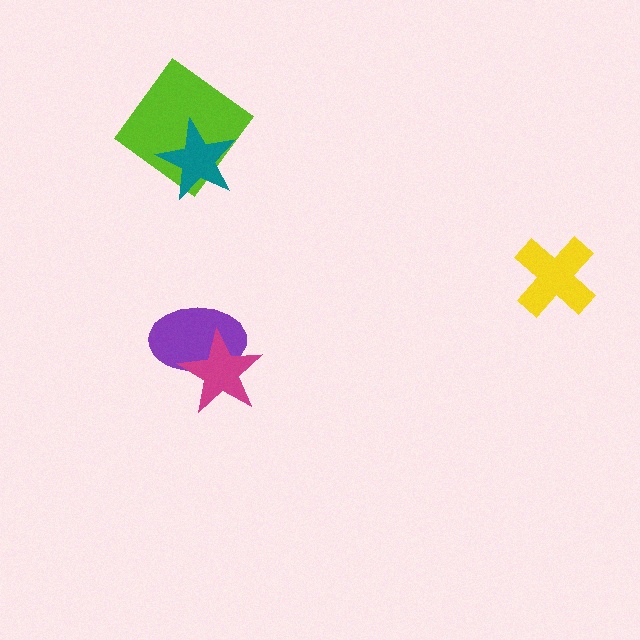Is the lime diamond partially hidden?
Yes, it is partially covered by another shape.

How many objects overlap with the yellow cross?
0 objects overlap with the yellow cross.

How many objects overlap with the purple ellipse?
1 object overlaps with the purple ellipse.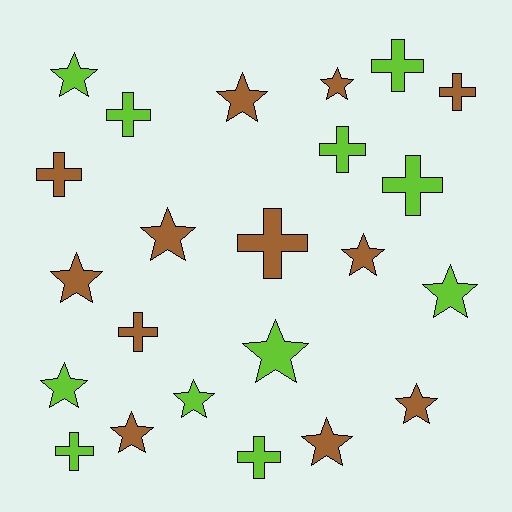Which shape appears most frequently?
Star, with 13 objects.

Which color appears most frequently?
Brown, with 12 objects.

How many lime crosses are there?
There are 6 lime crosses.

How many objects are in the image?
There are 23 objects.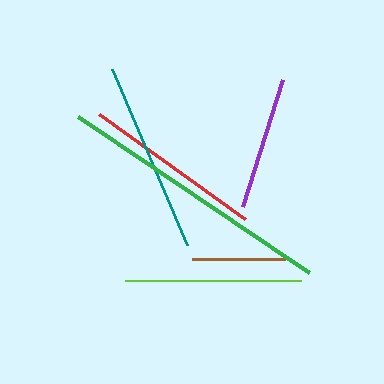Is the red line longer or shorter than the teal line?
The teal line is longer than the red line.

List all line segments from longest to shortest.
From longest to shortest: green, teal, red, lime, purple, brown.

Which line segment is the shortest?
The brown line is the shortest at approximately 93 pixels.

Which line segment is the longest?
The green line is the longest at approximately 278 pixels.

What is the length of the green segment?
The green segment is approximately 278 pixels long.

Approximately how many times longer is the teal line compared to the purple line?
The teal line is approximately 1.4 times the length of the purple line.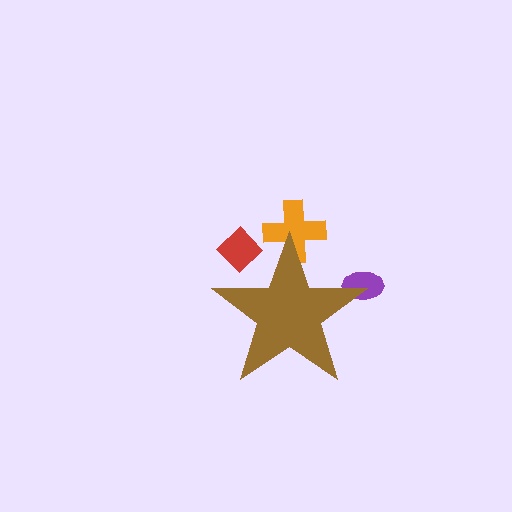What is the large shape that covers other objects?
A brown star.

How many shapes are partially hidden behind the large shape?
3 shapes are partially hidden.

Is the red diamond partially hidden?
Yes, the red diamond is partially hidden behind the brown star.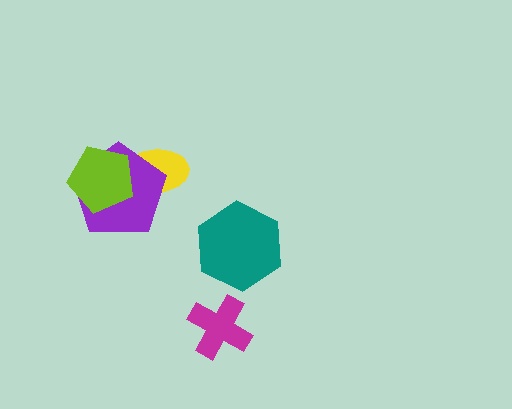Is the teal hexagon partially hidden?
No, no other shape covers it.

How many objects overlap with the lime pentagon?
2 objects overlap with the lime pentagon.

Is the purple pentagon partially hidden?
Yes, it is partially covered by another shape.